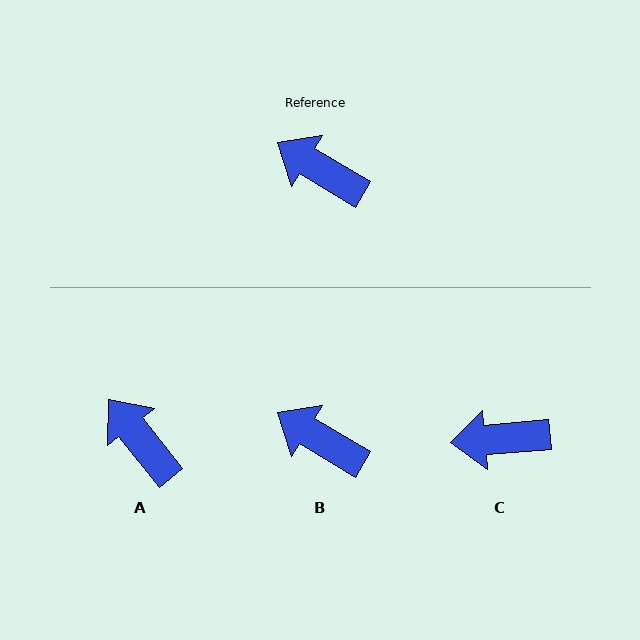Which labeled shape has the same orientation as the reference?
B.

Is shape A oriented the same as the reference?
No, it is off by about 20 degrees.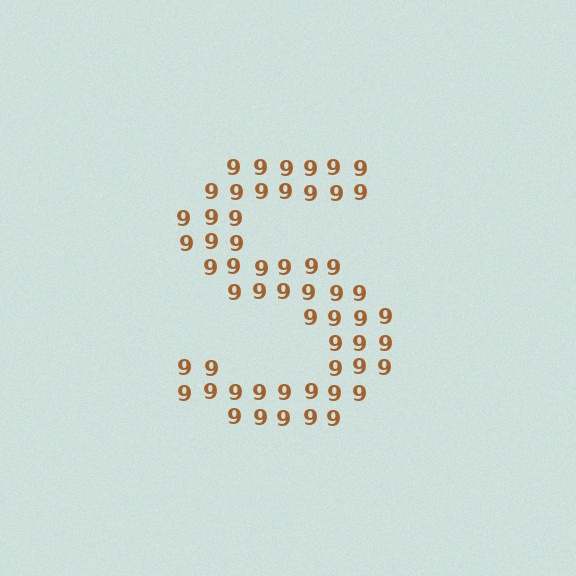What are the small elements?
The small elements are digit 9's.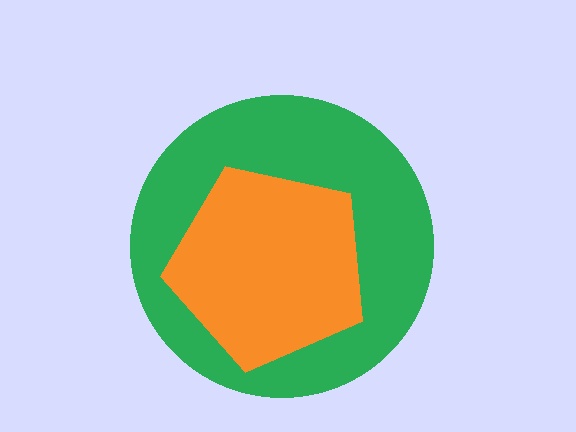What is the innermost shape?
The orange pentagon.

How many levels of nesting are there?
2.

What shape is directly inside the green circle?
The orange pentagon.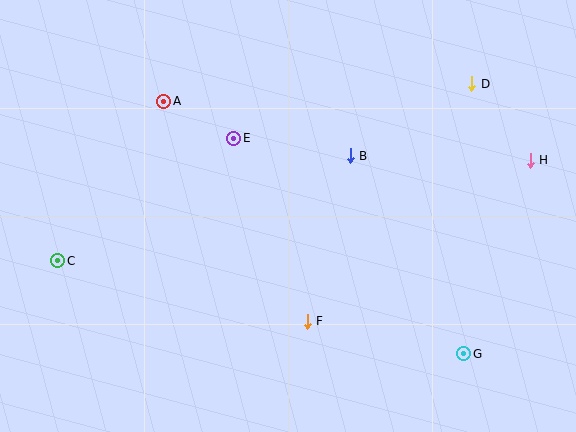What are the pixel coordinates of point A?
Point A is at (164, 101).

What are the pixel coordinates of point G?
Point G is at (464, 354).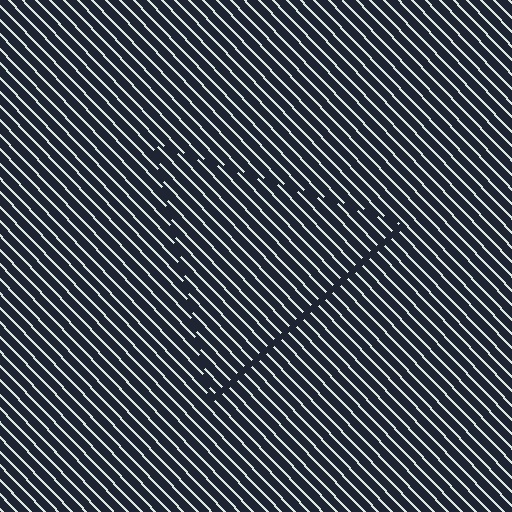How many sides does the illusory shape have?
3 sides — the line-ends trace a triangle.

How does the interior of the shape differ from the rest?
The interior of the shape contains the same grating, shifted by half a period — the contour is defined by the phase discontinuity where line-ends from the inner and outer gratings abut.